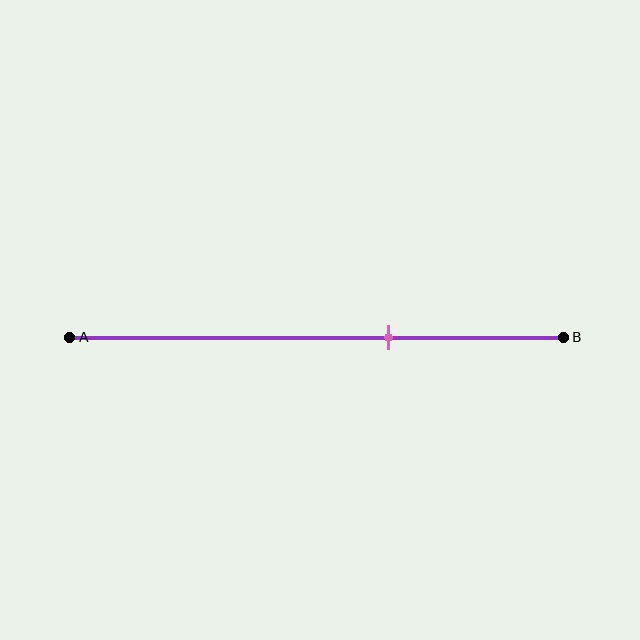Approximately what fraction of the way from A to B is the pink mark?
The pink mark is approximately 65% of the way from A to B.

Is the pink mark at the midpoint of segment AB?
No, the mark is at about 65% from A, not at the 50% midpoint.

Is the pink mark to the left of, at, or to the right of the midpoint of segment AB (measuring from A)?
The pink mark is to the right of the midpoint of segment AB.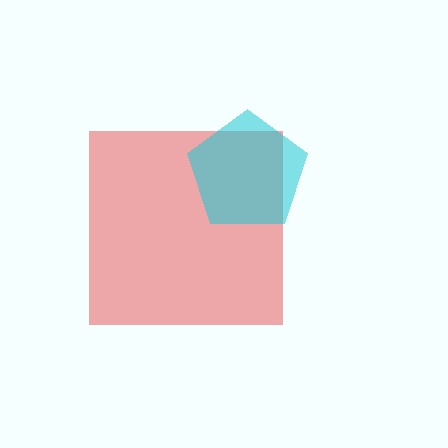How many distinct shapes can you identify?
There are 2 distinct shapes: a red square, a cyan pentagon.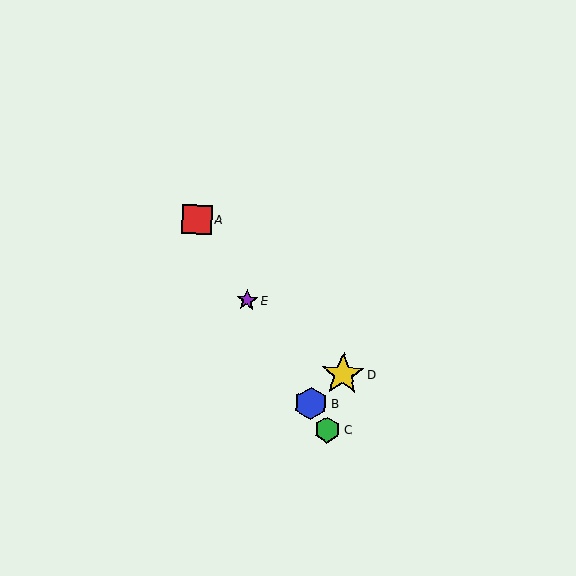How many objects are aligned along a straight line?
4 objects (A, B, C, E) are aligned along a straight line.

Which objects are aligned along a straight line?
Objects A, B, C, E are aligned along a straight line.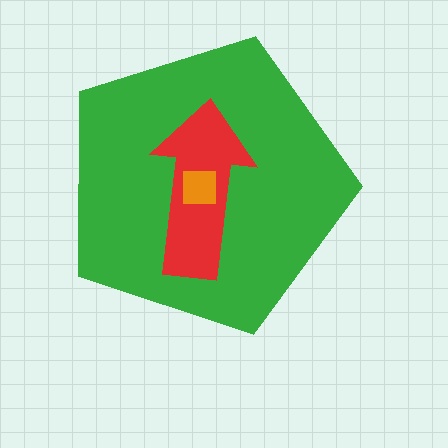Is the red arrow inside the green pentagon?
Yes.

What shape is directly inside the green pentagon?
The red arrow.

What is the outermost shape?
The green pentagon.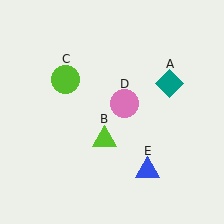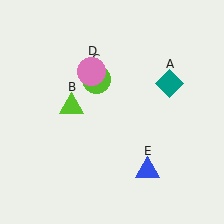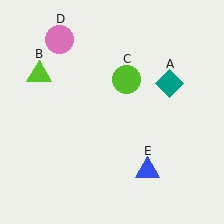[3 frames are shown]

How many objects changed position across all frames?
3 objects changed position: lime triangle (object B), lime circle (object C), pink circle (object D).